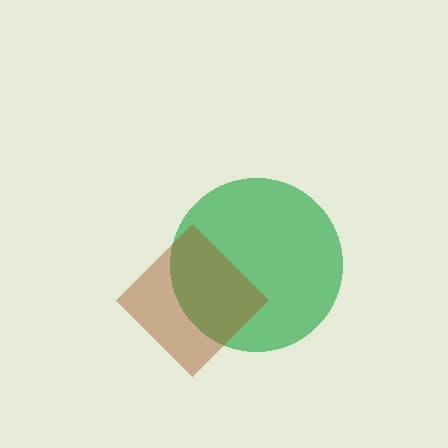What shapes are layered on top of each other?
The layered shapes are: a green circle, a brown diamond.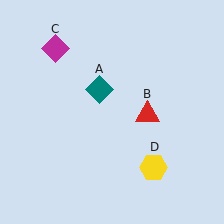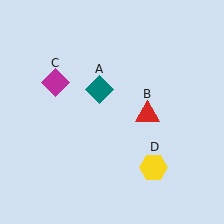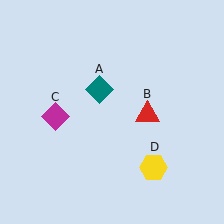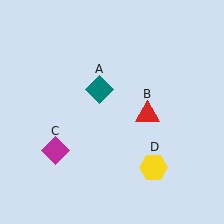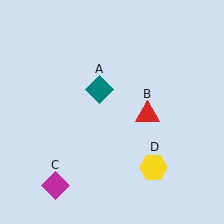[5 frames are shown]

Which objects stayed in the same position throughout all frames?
Teal diamond (object A) and red triangle (object B) and yellow hexagon (object D) remained stationary.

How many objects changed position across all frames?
1 object changed position: magenta diamond (object C).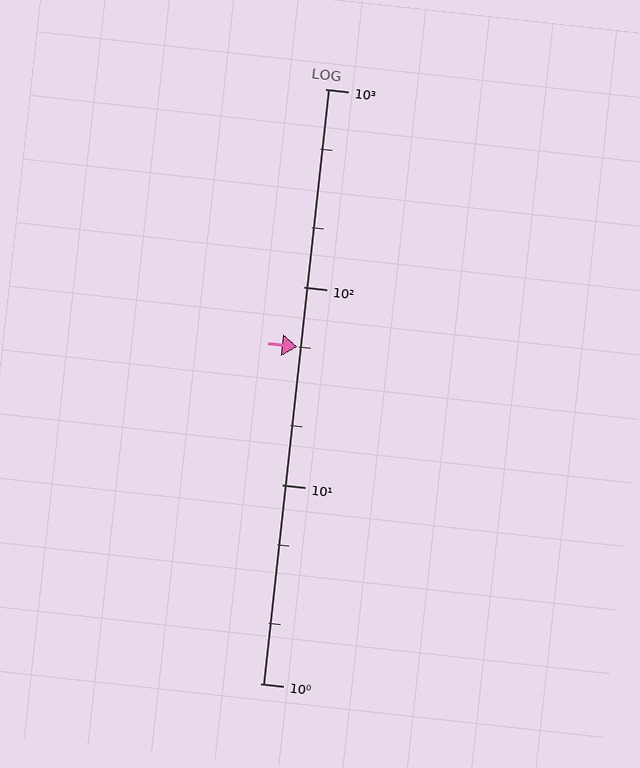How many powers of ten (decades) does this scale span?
The scale spans 3 decades, from 1 to 1000.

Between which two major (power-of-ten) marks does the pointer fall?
The pointer is between 10 and 100.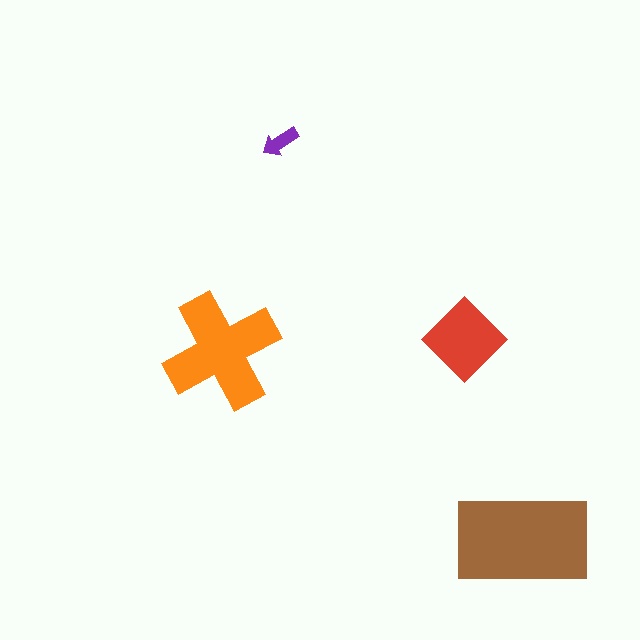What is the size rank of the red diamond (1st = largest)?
3rd.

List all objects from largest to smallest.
The brown rectangle, the orange cross, the red diamond, the purple arrow.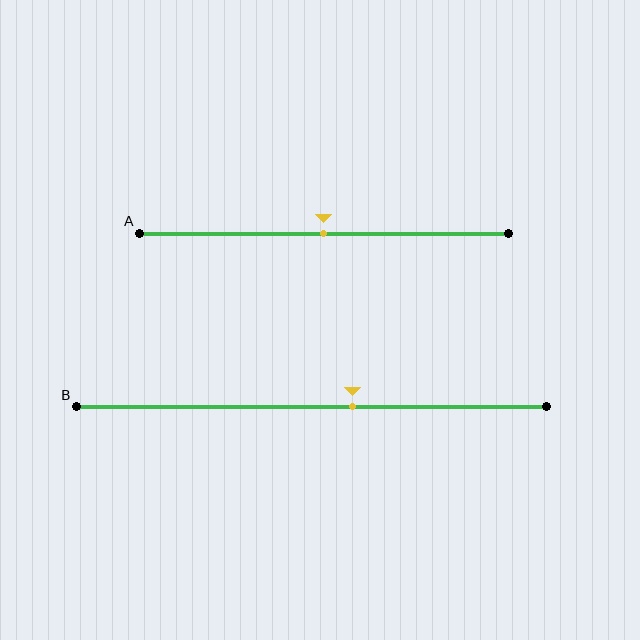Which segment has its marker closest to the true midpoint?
Segment A has its marker closest to the true midpoint.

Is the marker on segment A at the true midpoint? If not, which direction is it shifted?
Yes, the marker on segment A is at the true midpoint.